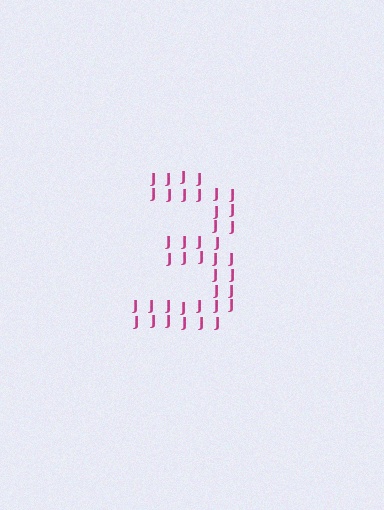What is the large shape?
The large shape is the digit 3.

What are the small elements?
The small elements are letter J's.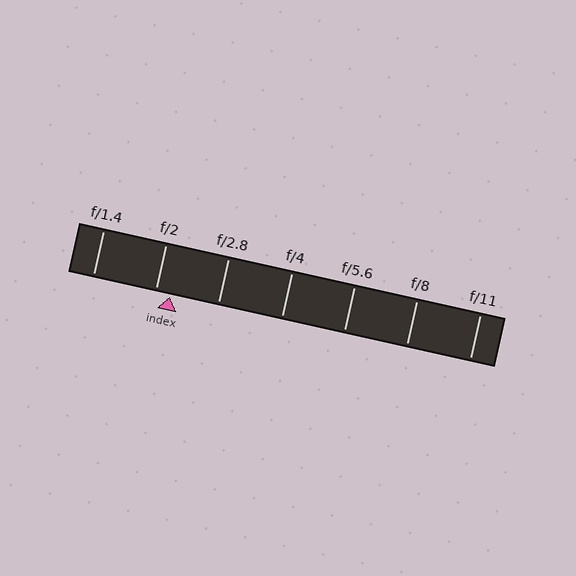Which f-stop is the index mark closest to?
The index mark is closest to f/2.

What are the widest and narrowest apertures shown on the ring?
The widest aperture shown is f/1.4 and the narrowest is f/11.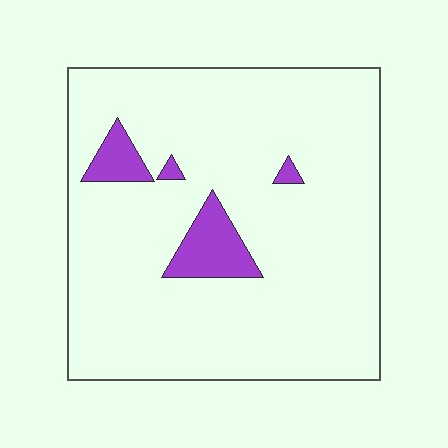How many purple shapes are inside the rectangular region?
4.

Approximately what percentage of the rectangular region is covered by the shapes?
Approximately 10%.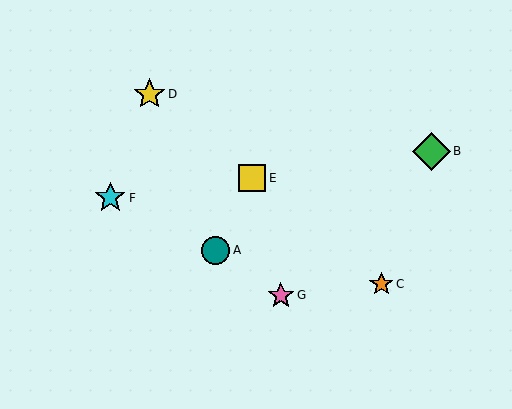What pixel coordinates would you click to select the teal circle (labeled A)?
Click at (216, 250) to select the teal circle A.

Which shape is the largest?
The green diamond (labeled B) is the largest.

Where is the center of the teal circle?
The center of the teal circle is at (216, 250).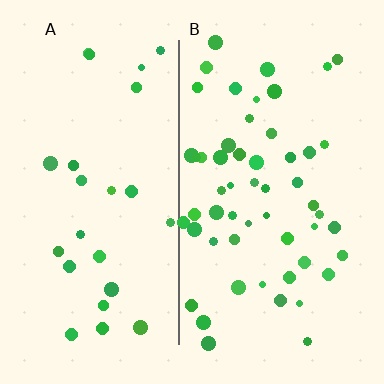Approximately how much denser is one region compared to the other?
Approximately 2.2× — region B over region A.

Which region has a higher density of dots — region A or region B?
B (the right).